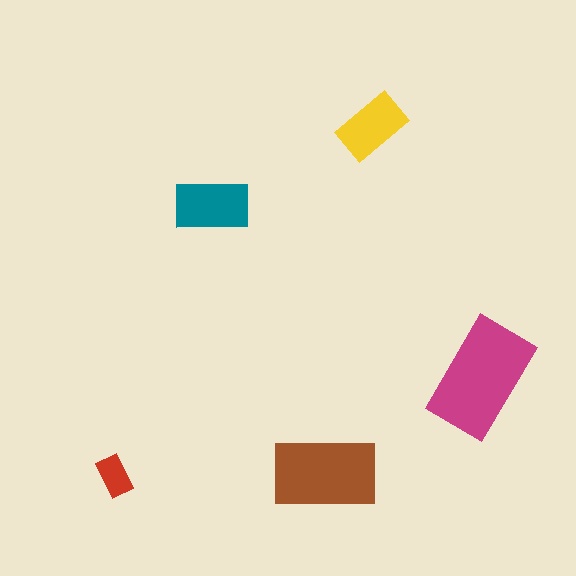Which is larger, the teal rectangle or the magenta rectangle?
The magenta one.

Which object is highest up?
The yellow rectangle is topmost.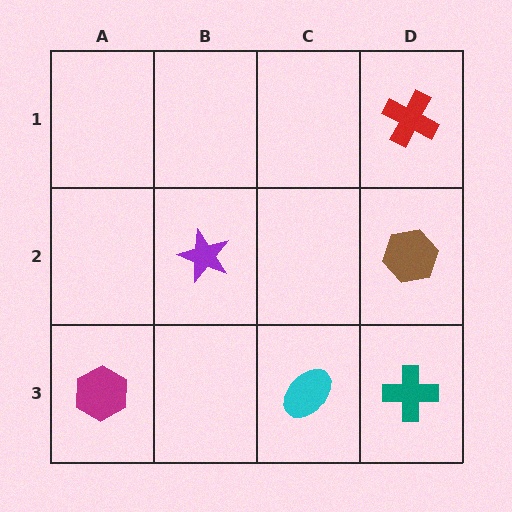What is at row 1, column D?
A red cross.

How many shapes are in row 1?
1 shape.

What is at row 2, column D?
A brown hexagon.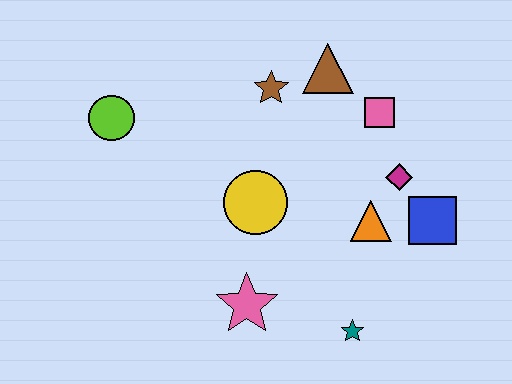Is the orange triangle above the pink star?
Yes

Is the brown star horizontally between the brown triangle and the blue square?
No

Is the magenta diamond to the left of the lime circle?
No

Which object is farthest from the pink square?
The lime circle is farthest from the pink square.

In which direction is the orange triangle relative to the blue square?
The orange triangle is to the left of the blue square.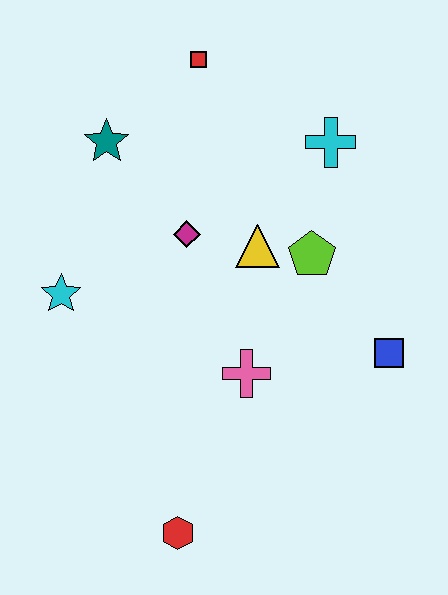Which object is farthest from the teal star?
The red hexagon is farthest from the teal star.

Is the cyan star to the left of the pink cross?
Yes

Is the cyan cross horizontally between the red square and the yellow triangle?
No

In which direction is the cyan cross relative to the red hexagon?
The cyan cross is above the red hexagon.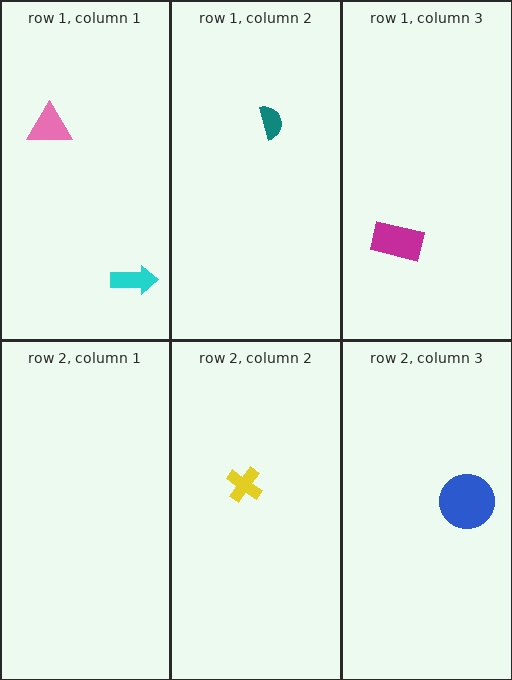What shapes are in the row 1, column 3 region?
The magenta rectangle.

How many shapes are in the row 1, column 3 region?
1.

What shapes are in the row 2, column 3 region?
The blue circle.